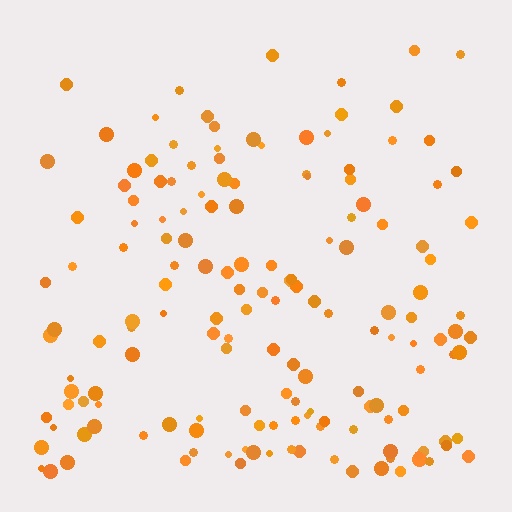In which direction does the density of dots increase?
From top to bottom, with the bottom side densest.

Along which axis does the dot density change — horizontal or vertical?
Vertical.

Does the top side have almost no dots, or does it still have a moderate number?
Still a moderate number, just noticeably fewer than the bottom.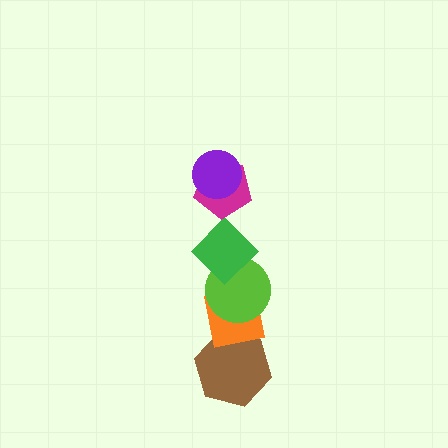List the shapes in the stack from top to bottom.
From top to bottom: the purple circle, the magenta pentagon, the green diamond, the lime circle, the orange square, the brown hexagon.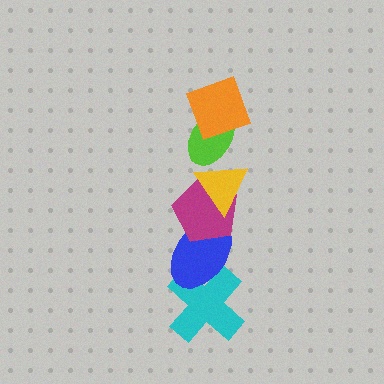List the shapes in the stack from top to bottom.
From top to bottom: the orange square, the lime ellipse, the yellow triangle, the magenta pentagon, the blue ellipse, the cyan cross.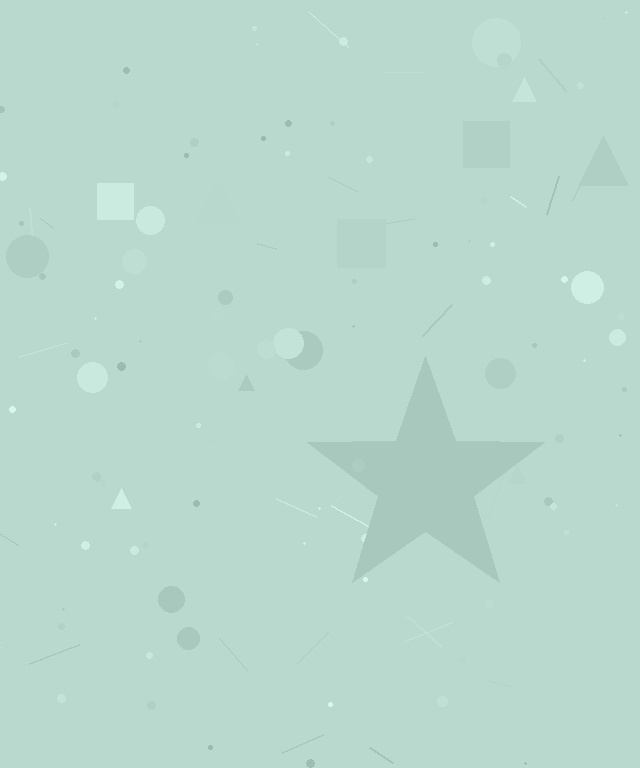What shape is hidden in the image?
A star is hidden in the image.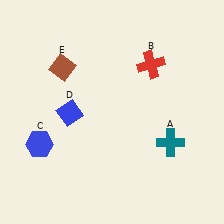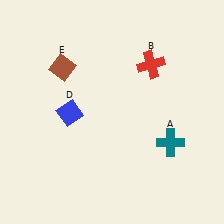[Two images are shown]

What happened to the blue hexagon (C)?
The blue hexagon (C) was removed in Image 2. It was in the bottom-left area of Image 1.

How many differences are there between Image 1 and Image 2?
There is 1 difference between the two images.